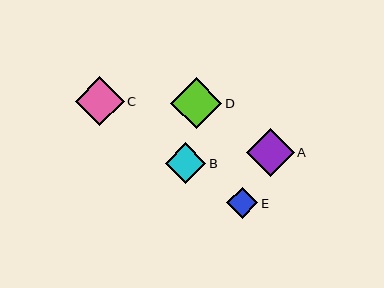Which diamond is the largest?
Diamond D is the largest with a size of approximately 51 pixels.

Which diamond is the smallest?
Diamond E is the smallest with a size of approximately 32 pixels.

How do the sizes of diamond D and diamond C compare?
Diamond D and diamond C are approximately the same size.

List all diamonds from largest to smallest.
From largest to smallest: D, C, A, B, E.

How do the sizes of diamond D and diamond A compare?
Diamond D and diamond A are approximately the same size.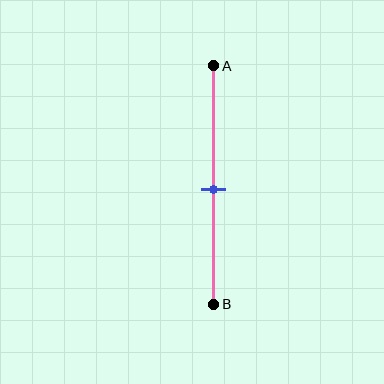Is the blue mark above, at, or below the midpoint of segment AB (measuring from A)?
The blue mark is approximately at the midpoint of segment AB.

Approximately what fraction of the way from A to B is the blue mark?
The blue mark is approximately 50% of the way from A to B.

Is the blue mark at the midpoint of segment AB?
Yes, the mark is approximately at the midpoint.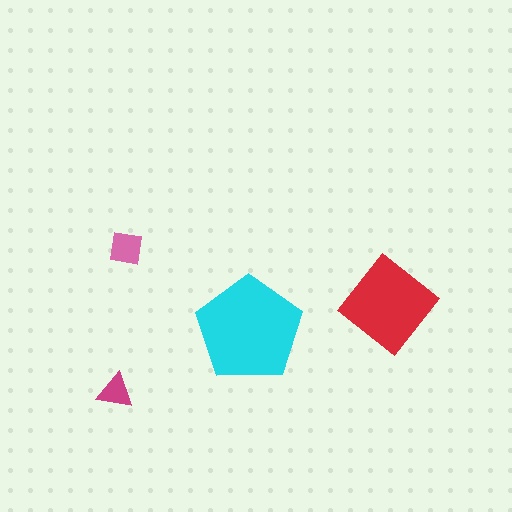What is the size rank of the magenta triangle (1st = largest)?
4th.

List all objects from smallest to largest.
The magenta triangle, the pink square, the red diamond, the cyan pentagon.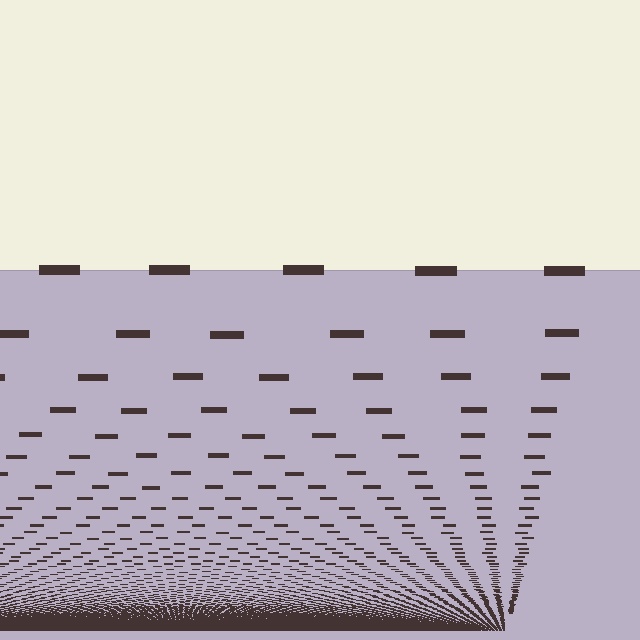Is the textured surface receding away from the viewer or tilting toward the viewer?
The surface appears to tilt toward the viewer. Texture elements get larger and sparser toward the top.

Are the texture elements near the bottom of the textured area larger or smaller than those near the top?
Smaller. The gradient is inverted — elements near the bottom are smaller and denser.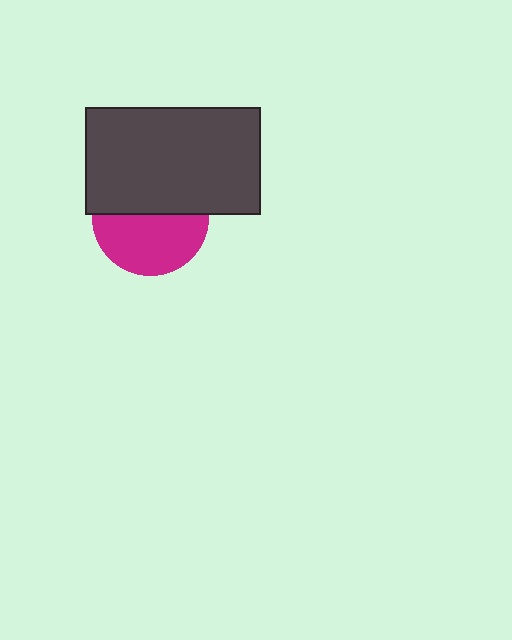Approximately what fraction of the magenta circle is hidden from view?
Roughly 48% of the magenta circle is hidden behind the dark gray rectangle.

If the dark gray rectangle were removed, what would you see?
You would see the complete magenta circle.